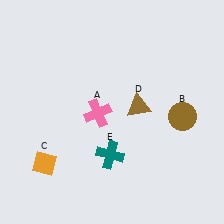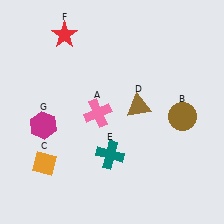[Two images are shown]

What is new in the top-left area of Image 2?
A red star (F) was added in the top-left area of Image 2.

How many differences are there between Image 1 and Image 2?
There are 2 differences between the two images.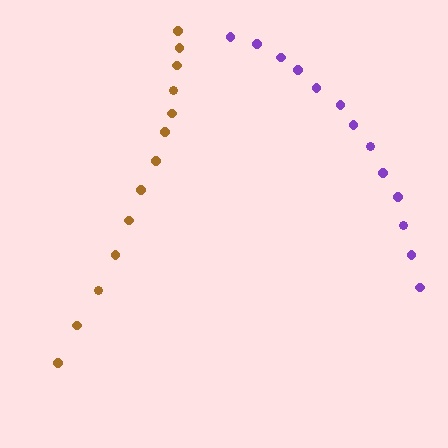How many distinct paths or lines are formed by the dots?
There are 2 distinct paths.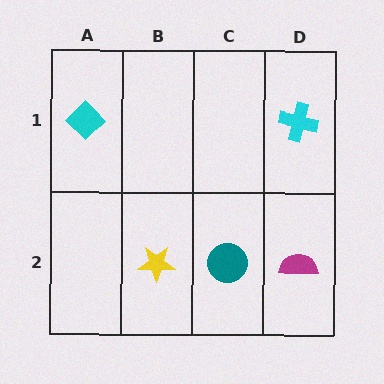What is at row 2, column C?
A teal circle.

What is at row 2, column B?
A yellow star.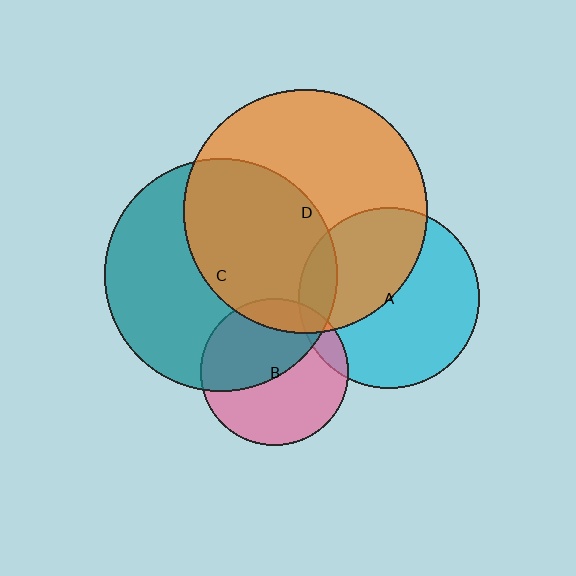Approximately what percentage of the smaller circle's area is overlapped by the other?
Approximately 10%.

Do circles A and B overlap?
Yes.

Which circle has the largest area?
Circle D (orange).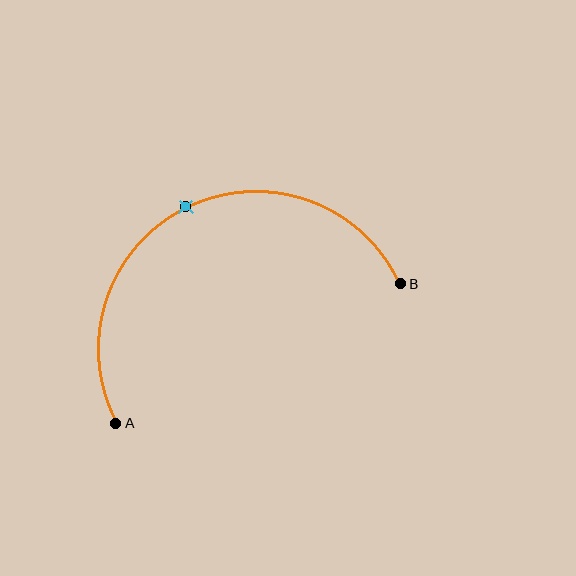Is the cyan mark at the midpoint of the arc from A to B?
Yes. The cyan mark lies on the arc at equal arc-length from both A and B — it is the arc midpoint.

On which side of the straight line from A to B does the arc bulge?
The arc bulges above the straight line connecting A and B.